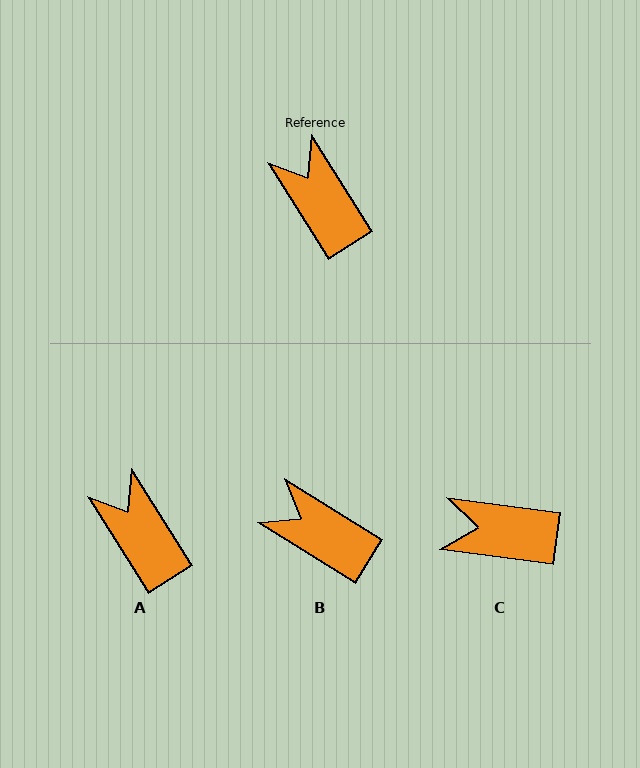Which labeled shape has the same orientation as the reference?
A.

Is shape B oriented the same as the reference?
No, it is off by about 26 degrees.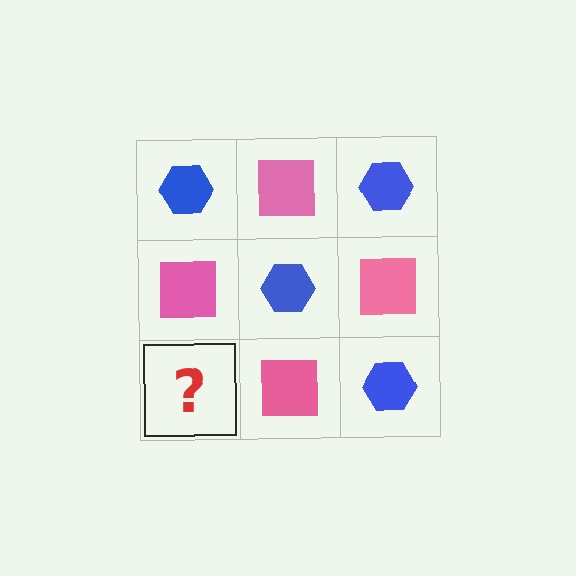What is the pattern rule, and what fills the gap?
The rule is that it alternates blue hexagon and pink square in a checkerboard pattern. The gap should be filled with a blue hexagon.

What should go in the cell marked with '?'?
The missing cell should contain a blue hexagon.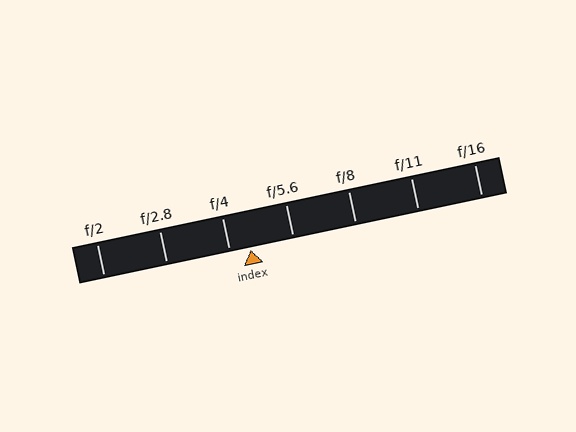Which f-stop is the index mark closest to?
The index mark is closest to f/4.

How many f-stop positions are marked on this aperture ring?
There are 7 f-stop positions marked.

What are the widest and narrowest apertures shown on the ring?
The widest aperture shown is f/2 and the narrowest is f/16.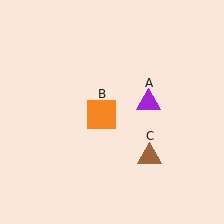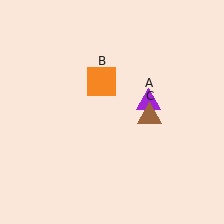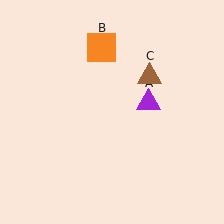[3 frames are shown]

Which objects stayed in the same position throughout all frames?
Purple triangle (object A) remained stationary.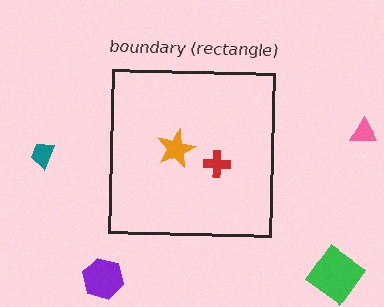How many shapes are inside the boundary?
2 inside, 4 outside.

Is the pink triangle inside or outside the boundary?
Outside.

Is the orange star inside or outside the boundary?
Inside.